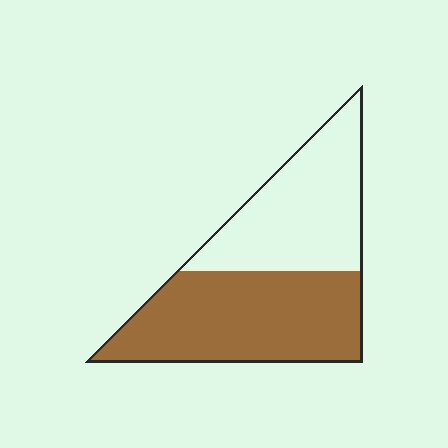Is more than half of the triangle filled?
Yes.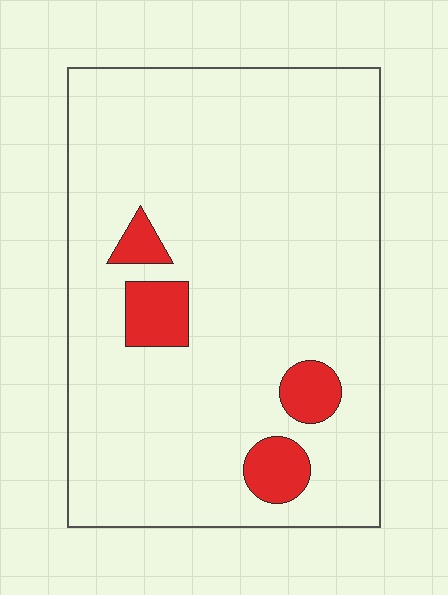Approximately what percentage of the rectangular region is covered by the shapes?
Approximately 10%.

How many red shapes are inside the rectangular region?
4.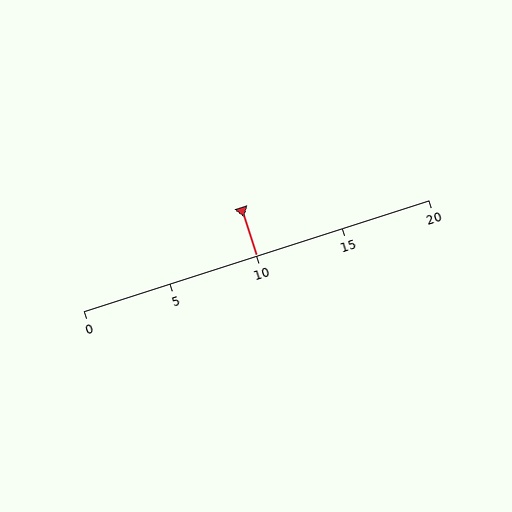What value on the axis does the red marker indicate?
The marker indicates approximately 10.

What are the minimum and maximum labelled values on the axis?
The axis runs from 0 to 20.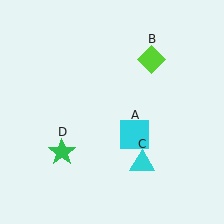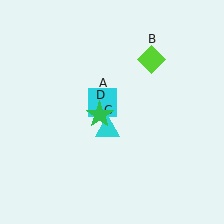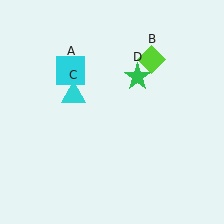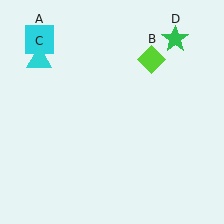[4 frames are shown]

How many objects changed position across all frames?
3 objects changed position: cyan square (object A), cyan triangle (object C), green star (object D).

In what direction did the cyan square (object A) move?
The cyan square (object A) moved up and to the left.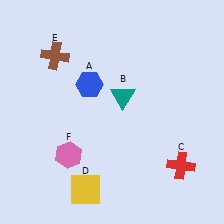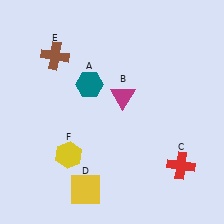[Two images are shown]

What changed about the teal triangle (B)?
In Image 1, B is teal. In Image 2, it changed to magenta.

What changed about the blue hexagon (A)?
In Image 1, A is blue. In Image 2, it changed to teal.